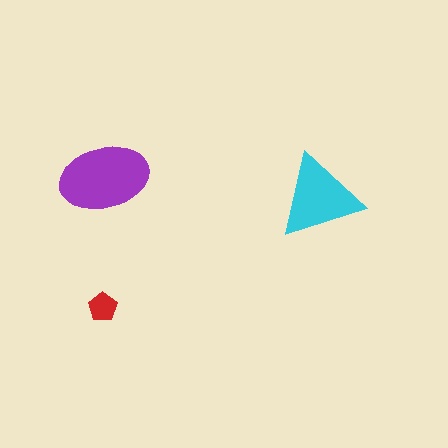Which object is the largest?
The purple ellipse.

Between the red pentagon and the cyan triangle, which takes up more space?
The cyan triangle.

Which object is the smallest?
The red pentagon.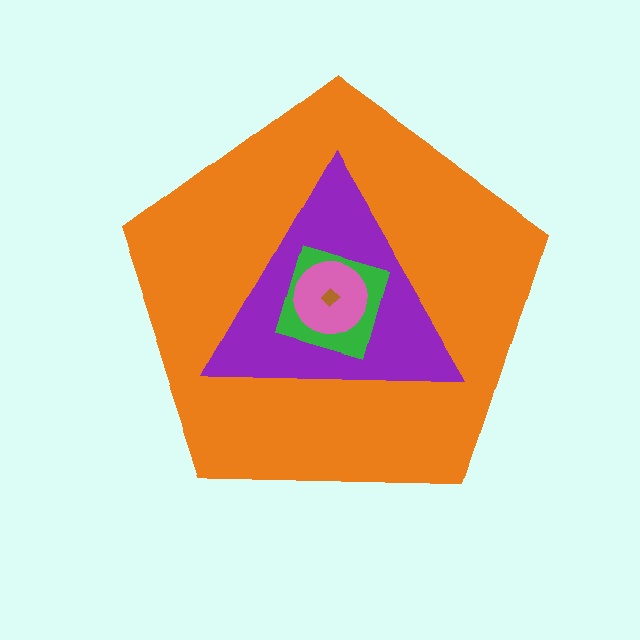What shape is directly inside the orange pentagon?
The purple triangle.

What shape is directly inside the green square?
The pink circle.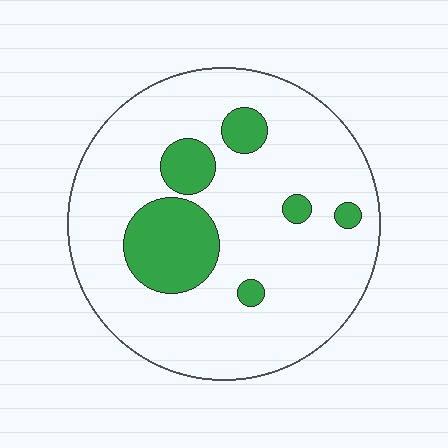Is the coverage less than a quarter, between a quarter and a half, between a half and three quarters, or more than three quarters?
Less than a quarter.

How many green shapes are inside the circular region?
6.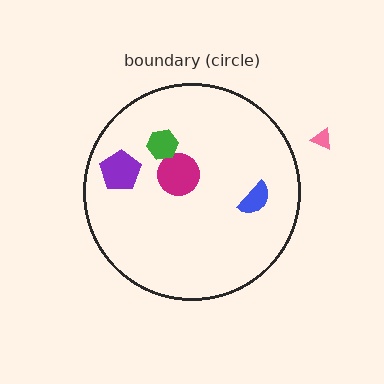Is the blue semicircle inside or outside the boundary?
Inside.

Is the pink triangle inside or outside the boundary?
Outside.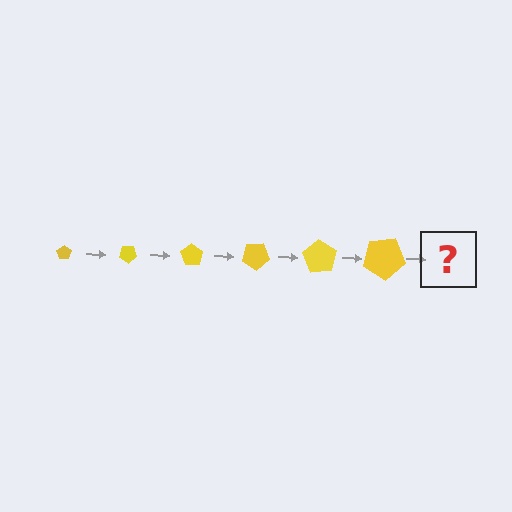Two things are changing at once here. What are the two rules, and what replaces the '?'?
The two rules are that the pentagon grows larger each step and it rotates 35 degrees each step. The '?' should be a pentagon, larger than the previous one and rotated 210 degrees from the start.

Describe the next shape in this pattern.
It should be a pentagon, larger than the previous one and rotated 210 degrees from the start.